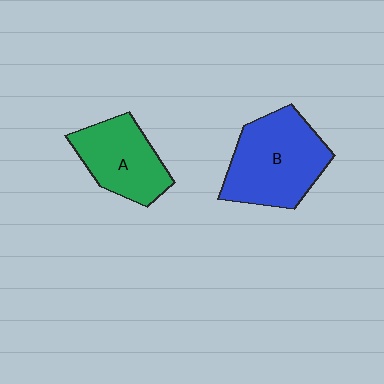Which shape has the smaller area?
Shape A (green).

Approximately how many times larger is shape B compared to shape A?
Approximately 1.4 times.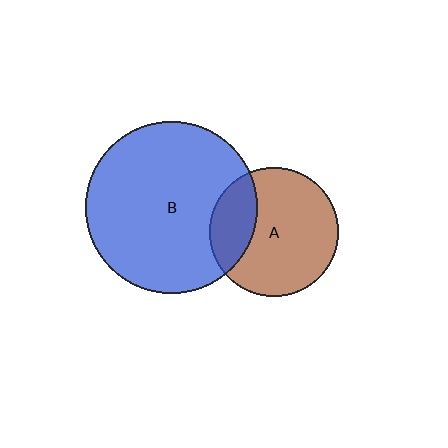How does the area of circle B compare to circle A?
Approximately 1.8 times.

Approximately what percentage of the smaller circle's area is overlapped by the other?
Approximately 25%.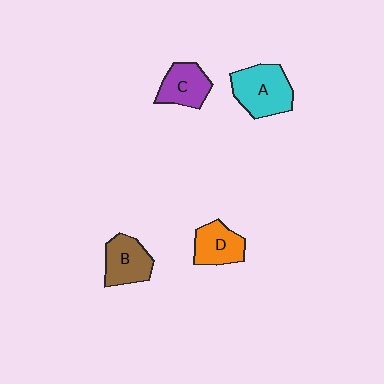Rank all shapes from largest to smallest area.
From largest to smallest: A (cyan), B (brown), D (orange), C (purple).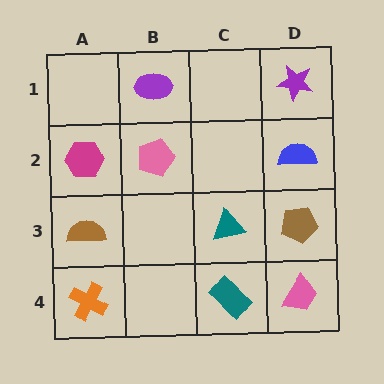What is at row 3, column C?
A teal triangle.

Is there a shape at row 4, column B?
No, that cell is empty.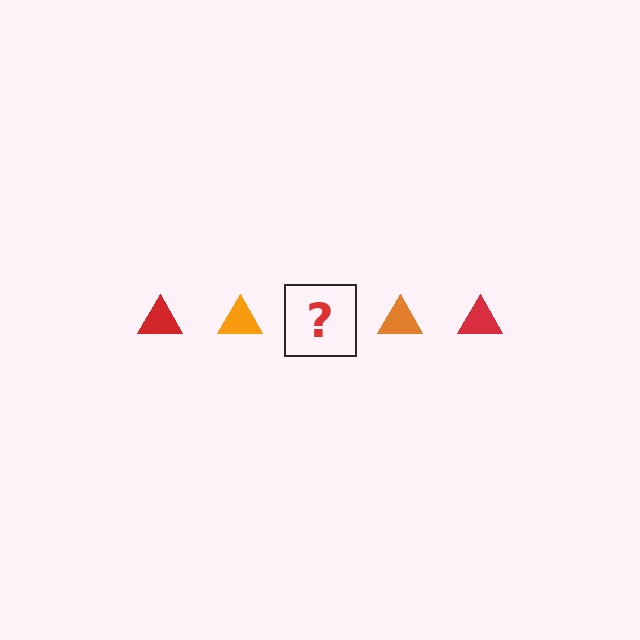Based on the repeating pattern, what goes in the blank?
The blank should be a red triangle.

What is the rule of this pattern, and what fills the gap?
The rule is that the pattern cycles through red, orange triangles. The gap should be filled with a red triangle.